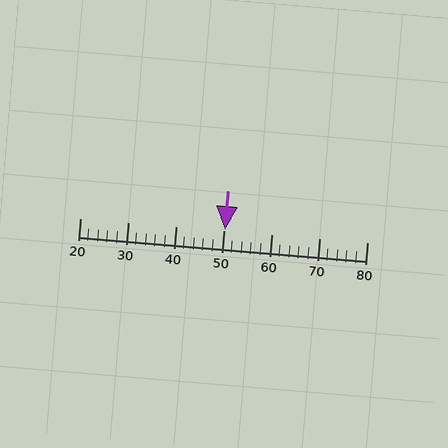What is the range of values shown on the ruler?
The ruler shows values from 20 to 80.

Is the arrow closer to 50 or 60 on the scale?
The arrow is closer to 50.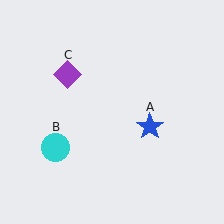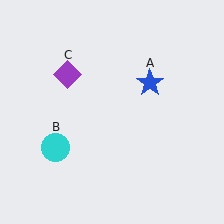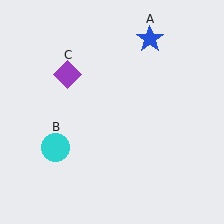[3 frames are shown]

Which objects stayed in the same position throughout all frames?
Cyan circle (object B) and purple diamond (object C) remained stationary.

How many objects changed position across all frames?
1 object changed position: blue star (object A).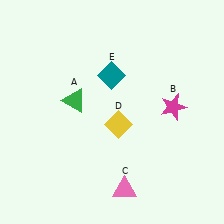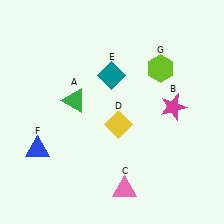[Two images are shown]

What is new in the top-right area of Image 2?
A lime hexagon (G) was added in the top-right area of Image 2.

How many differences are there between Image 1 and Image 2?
There are 2 differences between the two images.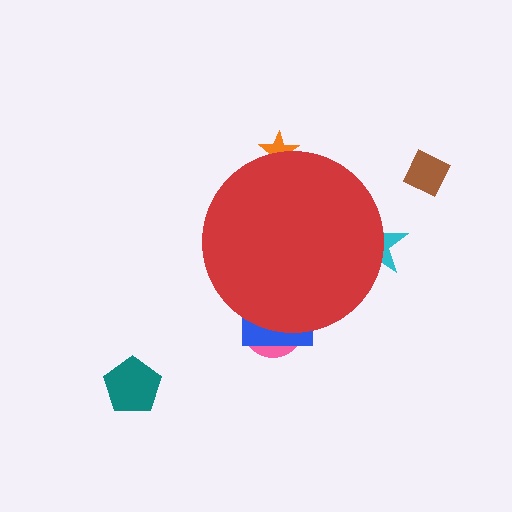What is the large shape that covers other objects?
A red circle.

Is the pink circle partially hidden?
Yes, the pink circle is partially hidden behind the red circle.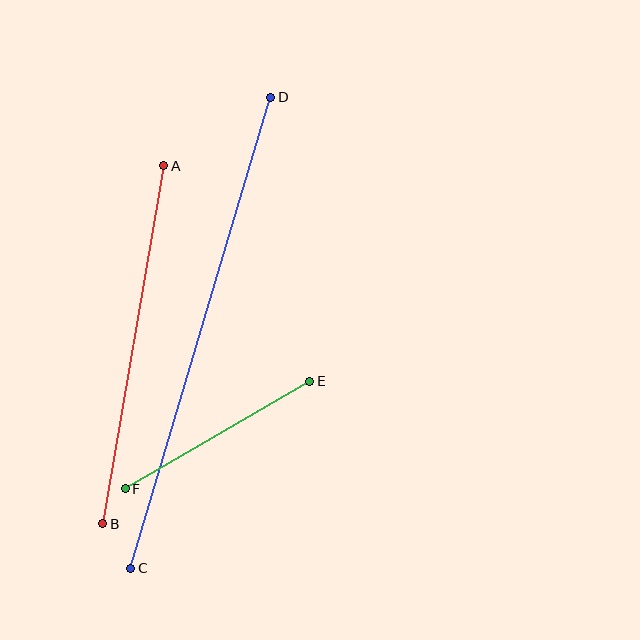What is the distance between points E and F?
The distance is approximately 214 pixels.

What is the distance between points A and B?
The distance is approximately 363 pixels.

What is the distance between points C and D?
The distance is approximately 491 pixels.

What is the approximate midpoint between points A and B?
The midpoint is at approximately (133, 345) pixels.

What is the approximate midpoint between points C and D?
The midpoint is at approximately (201, 333) pixels.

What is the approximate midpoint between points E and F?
The midpoint is at approximately (217, 435) pixels.